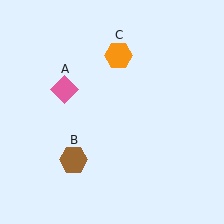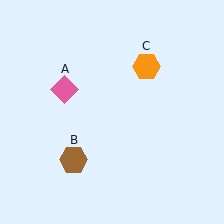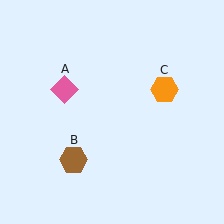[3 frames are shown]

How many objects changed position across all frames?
1 object changed position: orange hexagon (object C).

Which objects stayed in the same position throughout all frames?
Pink diamond (object A) and brown hexagon (object B) remained stationary.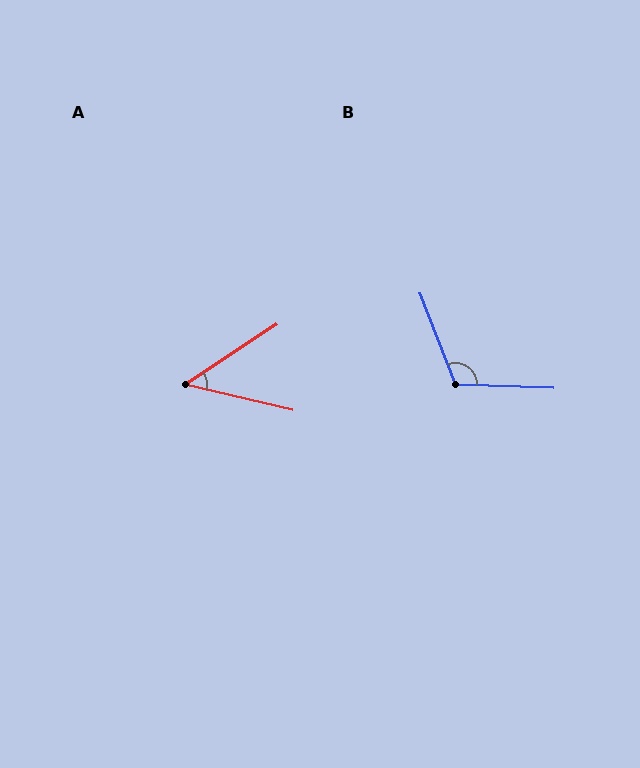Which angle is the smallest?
A, at approximately 47 degrees.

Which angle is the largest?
B, at approximately 113 degrees.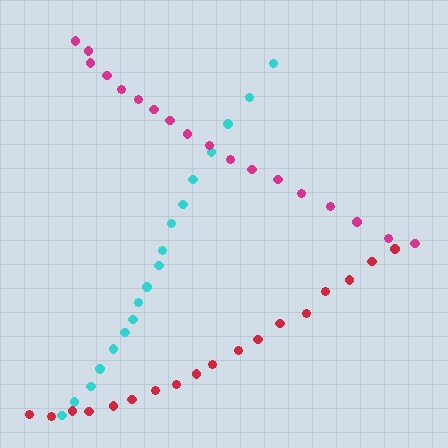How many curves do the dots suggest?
There are 3 distinct paths.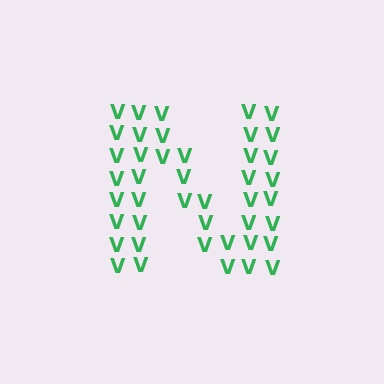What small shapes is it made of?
It is made of small letter V's.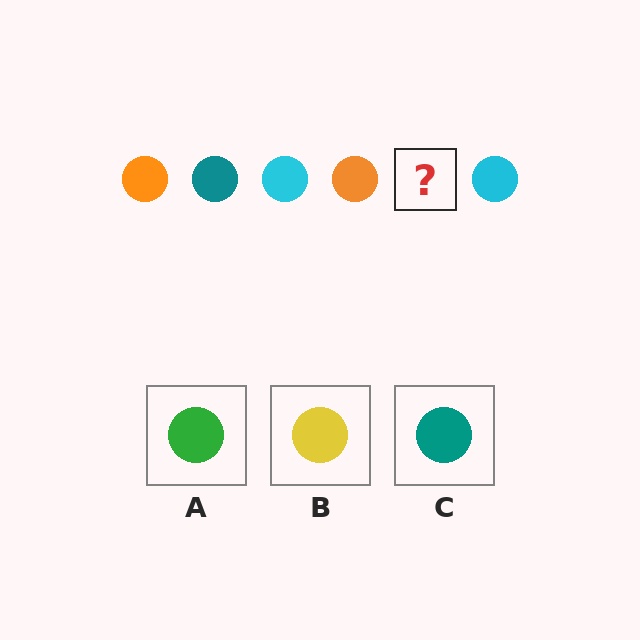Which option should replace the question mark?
Option C.